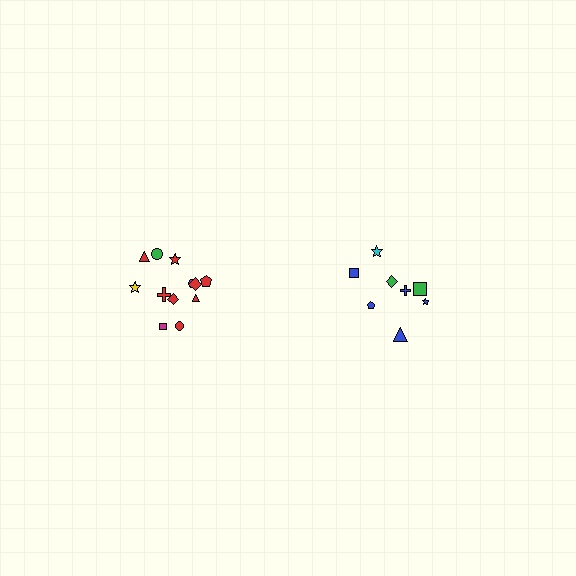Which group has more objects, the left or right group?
The left group.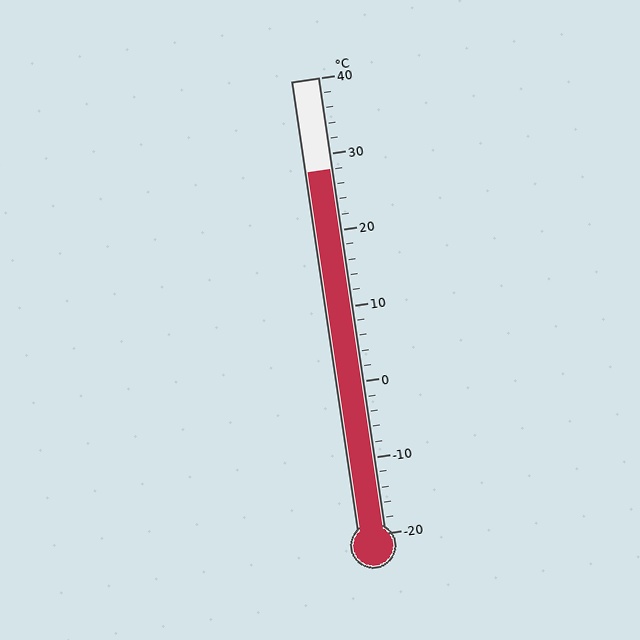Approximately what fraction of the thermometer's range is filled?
The thermometer is filled to approximately 80% of its range.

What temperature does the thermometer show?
The thermometer shows approximately 28°C.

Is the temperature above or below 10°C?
The temperature is above 10°C.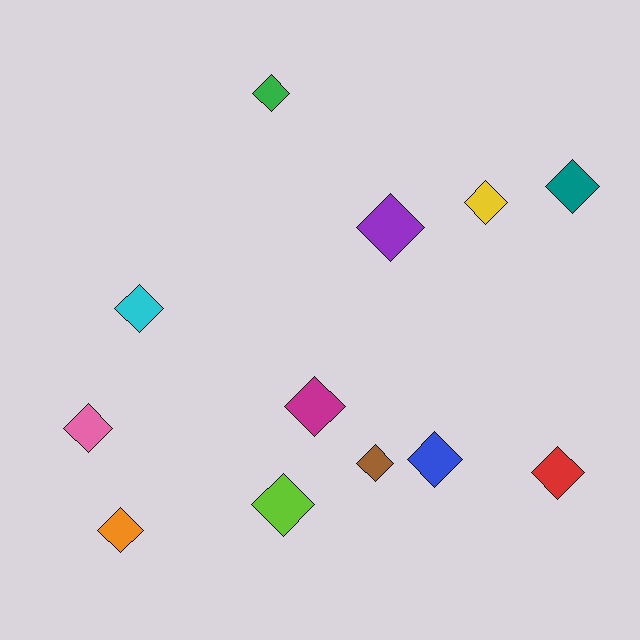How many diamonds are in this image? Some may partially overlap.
There are 12 diamonds.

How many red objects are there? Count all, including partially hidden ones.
There is 1 red object.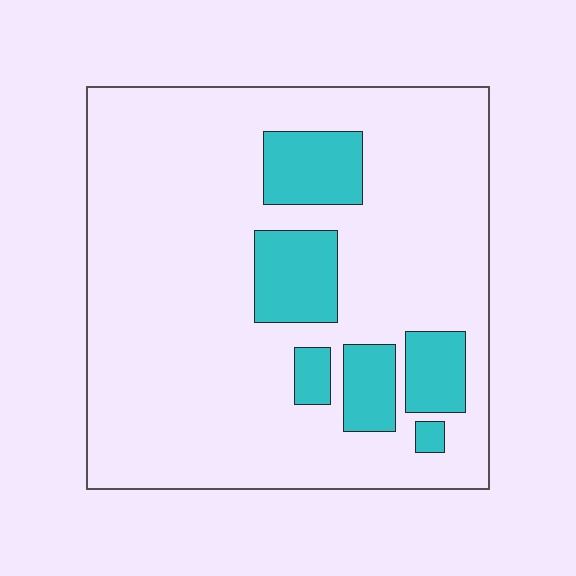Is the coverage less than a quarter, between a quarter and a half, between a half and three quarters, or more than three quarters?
Less than a quarter.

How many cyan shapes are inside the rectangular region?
6.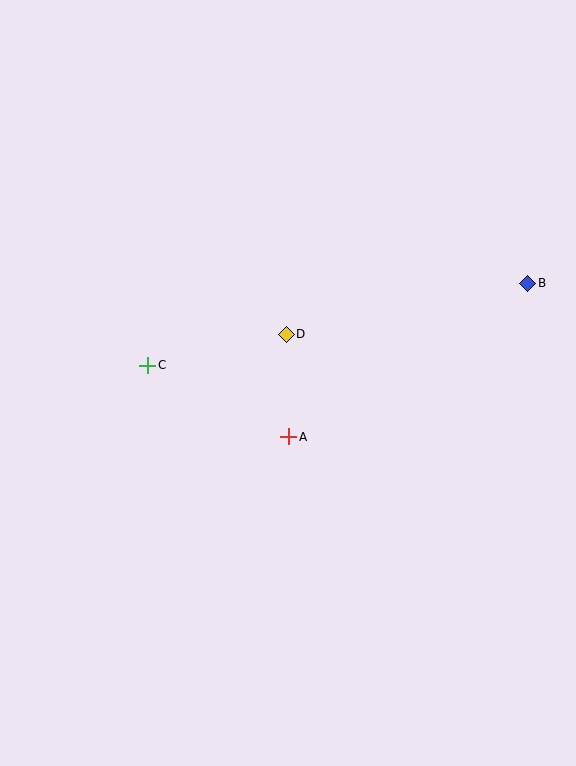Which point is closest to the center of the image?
Point D at (286, 334) is closest to the center.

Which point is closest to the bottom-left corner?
Point C is closest to the bottom-left corner.